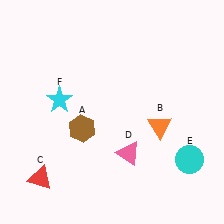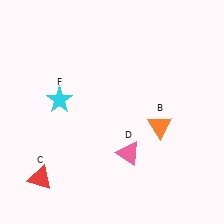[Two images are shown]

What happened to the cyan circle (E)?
The cyan circle (E) was removed in Image 2. It was in the bottom-right area of Image 1.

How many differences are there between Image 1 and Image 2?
There are 2 differences between the two images.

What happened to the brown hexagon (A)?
The brown hexagon (A) was removed in Image 2. It was in the bottom-left area of Image 1.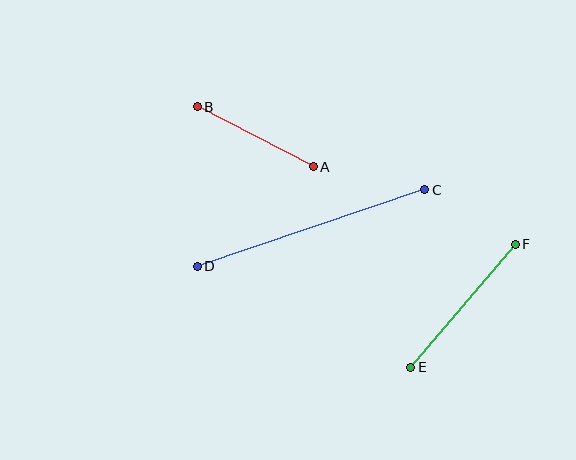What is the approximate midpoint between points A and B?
The midpoint is at approximately (255, 137) pixels.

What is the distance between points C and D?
The distance is approximately 240 pixels.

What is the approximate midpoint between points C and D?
The midpoint is at approximately (311, 228) pixels.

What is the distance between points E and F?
The distance is approximately 162 pixels.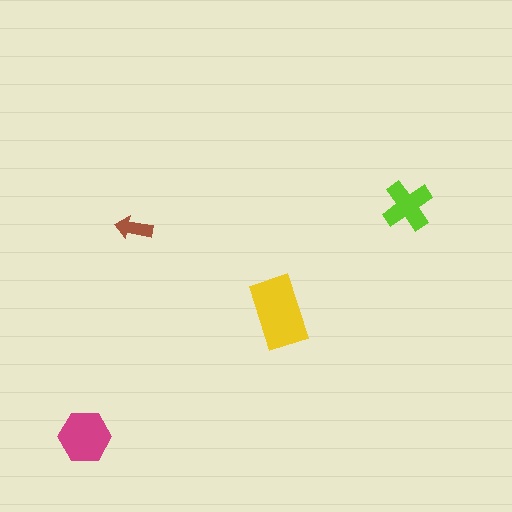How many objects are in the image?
There are 4 objects in the image.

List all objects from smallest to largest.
The brown arrow, the lime cross, the magenta hexagon, the yellow rectangle.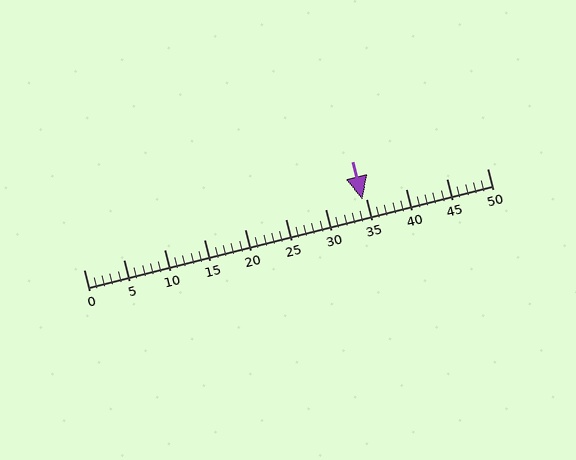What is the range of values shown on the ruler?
The ruler shows values from 0 to 50.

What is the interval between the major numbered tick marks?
The major tick marks are spaced 5 units apart.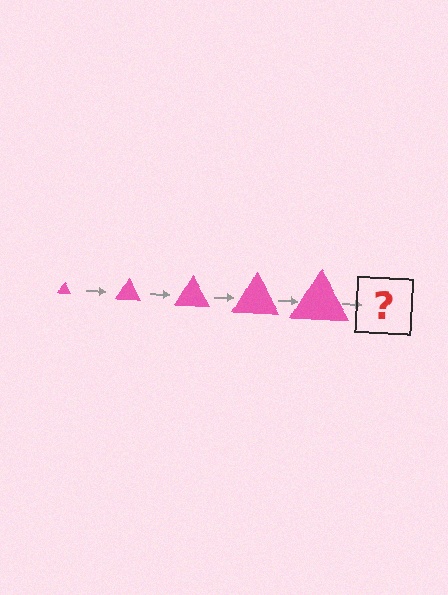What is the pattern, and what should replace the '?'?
The pattern is that the triangle gets progressively larger each step. The '?' should be a pink triangle, larger than the previous one.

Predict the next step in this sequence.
The next step is a pink triangle, larger than the previous one.